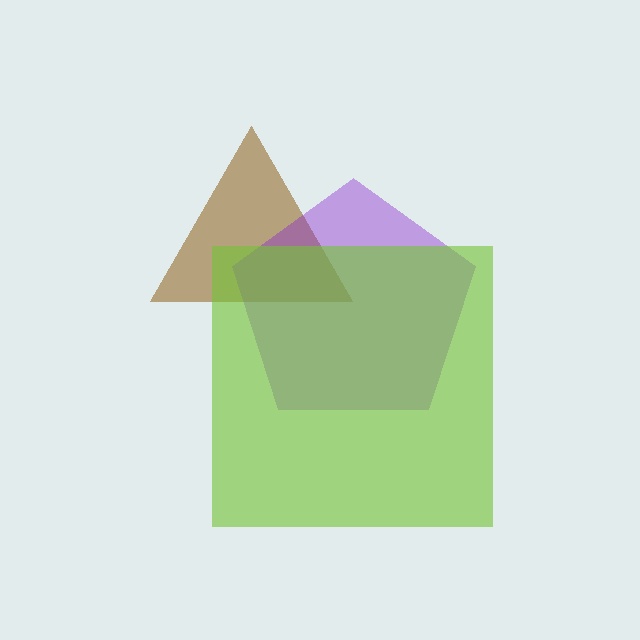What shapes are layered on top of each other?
The layered shapes are: a brown triangle, a purple pentagon, a lime square.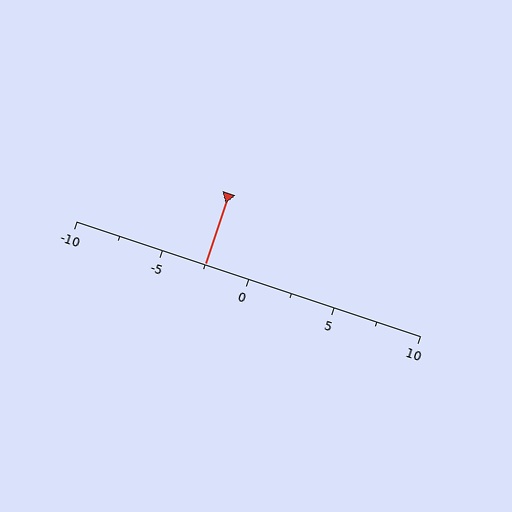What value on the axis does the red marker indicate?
The marker indicates approximately -2.5.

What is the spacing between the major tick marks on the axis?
The major ticks are spaced 5 apart.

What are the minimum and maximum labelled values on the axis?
The axis runs from -10 to 10.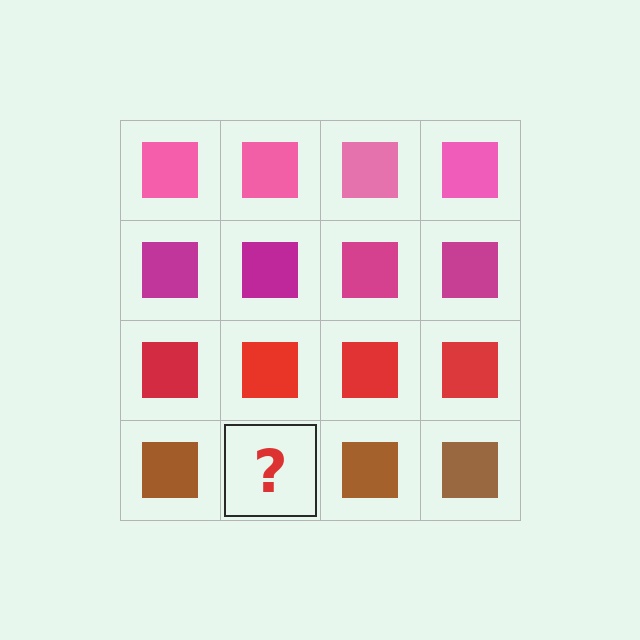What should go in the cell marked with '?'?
The missing cell should contain a brown square.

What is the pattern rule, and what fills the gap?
The rule is that each row has a consistent color. The gap should be filled with a brown square.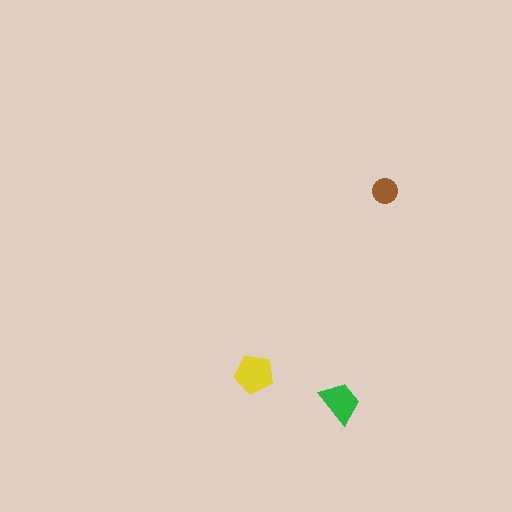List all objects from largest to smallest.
The yellow pentagon, the green trapezoid, the brown circle.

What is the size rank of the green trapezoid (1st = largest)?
2nd.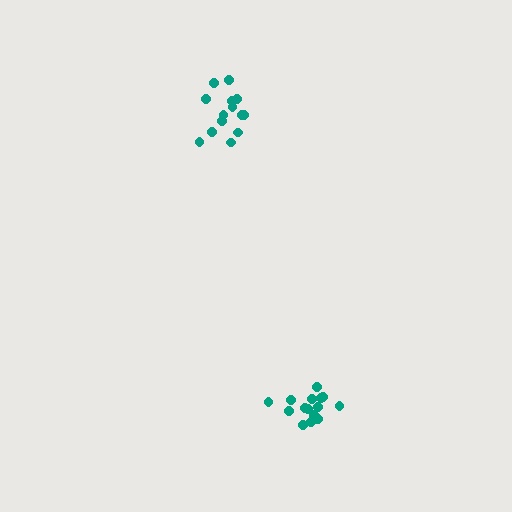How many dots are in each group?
Group 1: 15 dots, Group 2: 14 dots (29 total).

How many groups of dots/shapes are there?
There are 2 groups.